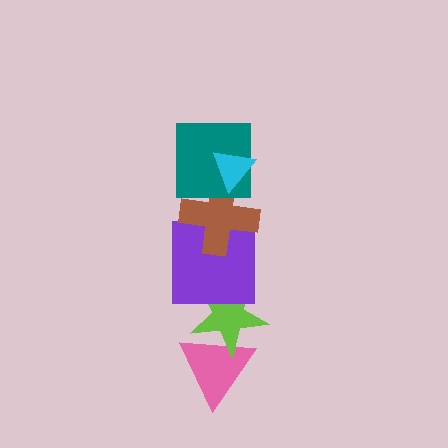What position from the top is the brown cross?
The brown cross is 3rd from the top.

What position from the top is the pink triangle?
The pink triangle is 6th from the top.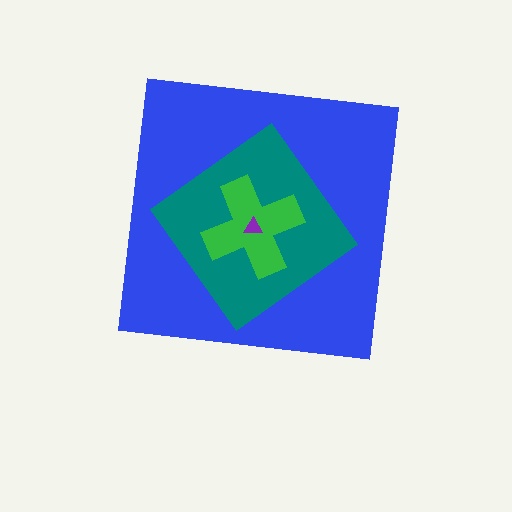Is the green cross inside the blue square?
Yes.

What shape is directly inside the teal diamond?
The green cross.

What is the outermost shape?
The blue square.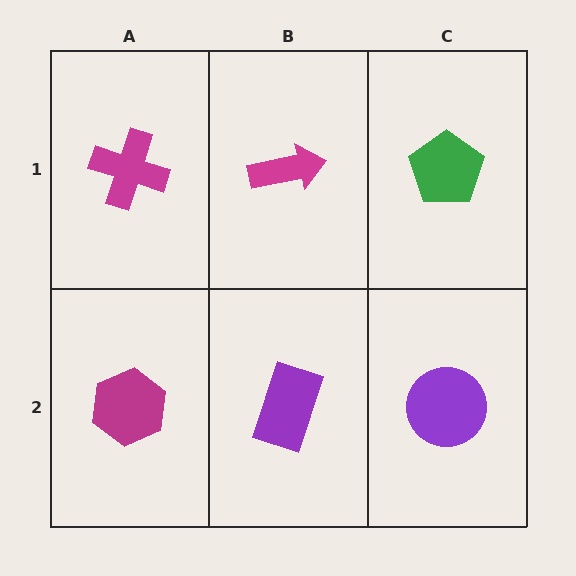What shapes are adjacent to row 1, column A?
A magenta hexagon (row 2, column A), a magenta arrow (row 1, column B).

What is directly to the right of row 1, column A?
A magenta arrow.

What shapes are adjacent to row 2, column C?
A green pentagon (row 1, column C), a purple rectangle (row 2, column B).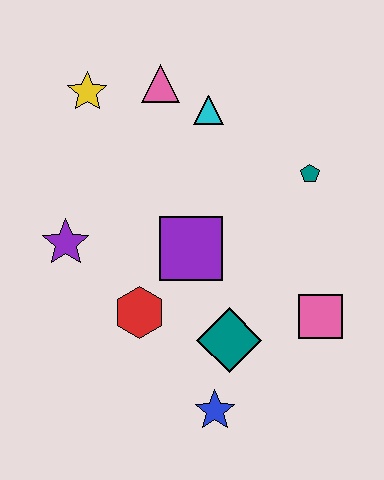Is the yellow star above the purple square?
Yes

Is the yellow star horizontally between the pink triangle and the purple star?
Yes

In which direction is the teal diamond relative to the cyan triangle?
The teal diamond is below the cyan triangle.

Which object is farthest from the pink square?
The yellow star is farthest from the pink square.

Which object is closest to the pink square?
The teal diamond is closest to the pink square.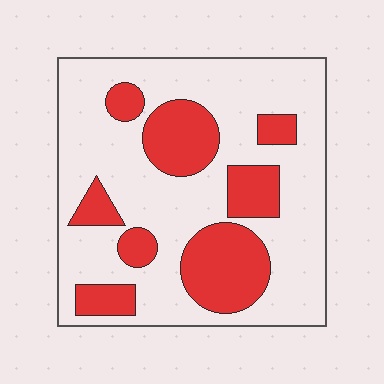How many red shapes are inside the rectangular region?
8.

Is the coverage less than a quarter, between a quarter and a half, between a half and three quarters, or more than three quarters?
Between a quarter and a half.